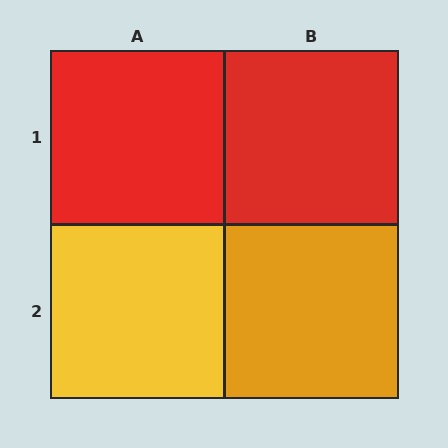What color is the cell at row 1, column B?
Red.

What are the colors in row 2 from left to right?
Yellow, orange.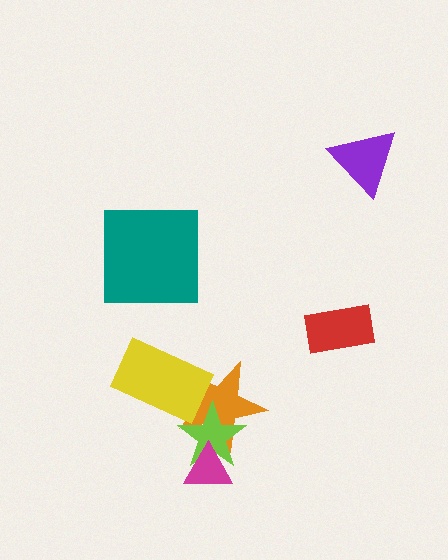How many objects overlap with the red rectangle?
0 objects overlap with the red rectangle.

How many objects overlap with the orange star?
3 objects overlap with the orange star.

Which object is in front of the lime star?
The magenta triangle is in front of the lime star.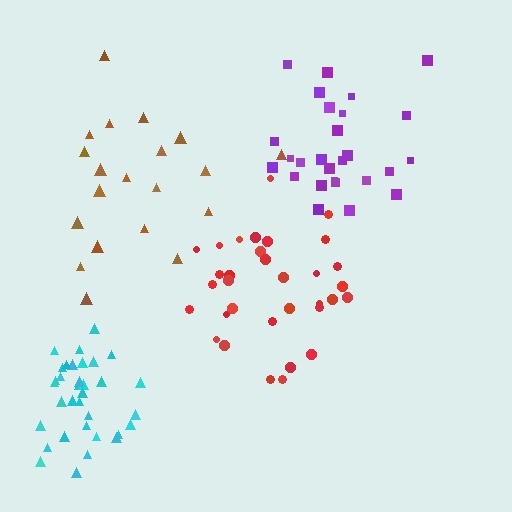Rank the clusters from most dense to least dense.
cyan, purple, red, brown.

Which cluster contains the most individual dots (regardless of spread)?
Cyan (34).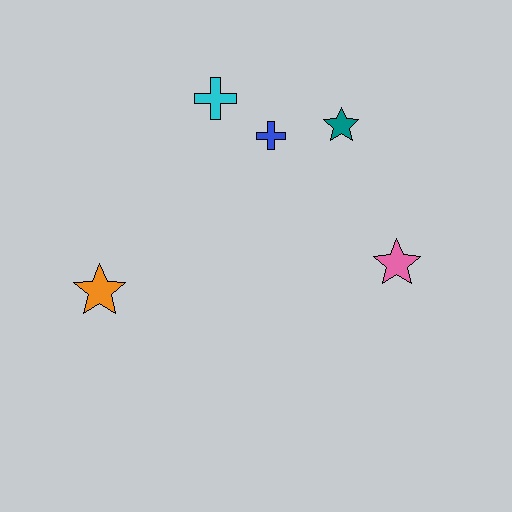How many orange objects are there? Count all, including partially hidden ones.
There is 1 orange object.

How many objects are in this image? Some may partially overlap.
There are 5 objects.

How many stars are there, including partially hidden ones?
There are 3 stars.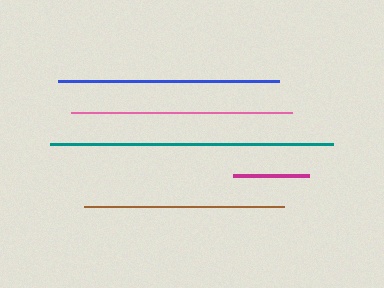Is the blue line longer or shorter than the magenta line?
The blue line is longer than the magenta line.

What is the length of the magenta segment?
The magenta segment is approximately 76 pixels long.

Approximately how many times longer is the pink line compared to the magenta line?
The pink line is approximately 2.9 times the length of the magenta line.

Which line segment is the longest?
The teal line is the longest at approximately 283 pixels.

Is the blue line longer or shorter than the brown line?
The blue line is longer than the brown line.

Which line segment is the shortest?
The magenta line is the shortest at approximately 76 pixels.